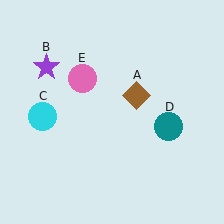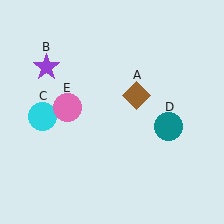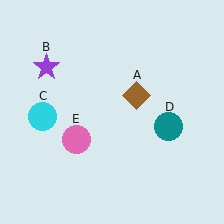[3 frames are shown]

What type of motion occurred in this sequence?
The pink circle (object E) rotated counterclockwise around the center of the scene.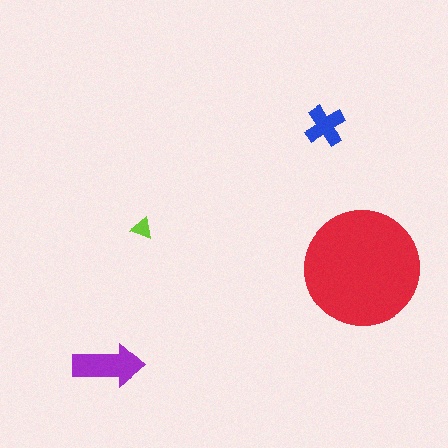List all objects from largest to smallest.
The red circle, the purple arrow, the blue cross, the lime triangle.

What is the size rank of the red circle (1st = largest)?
1st.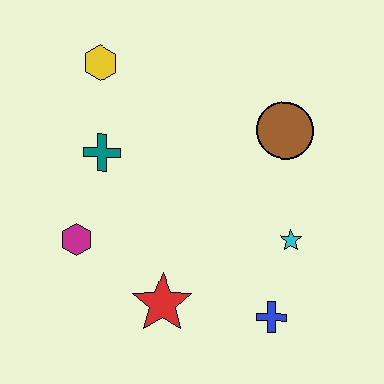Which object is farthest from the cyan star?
The yellow hexagon is farthest from the cyan star.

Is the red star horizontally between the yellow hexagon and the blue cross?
Yes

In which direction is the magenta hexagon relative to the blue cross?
The magenta hexagon is to the left of the blue cross.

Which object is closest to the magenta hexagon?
The teal cross is closest to the magenta hexagon.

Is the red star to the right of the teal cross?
Yes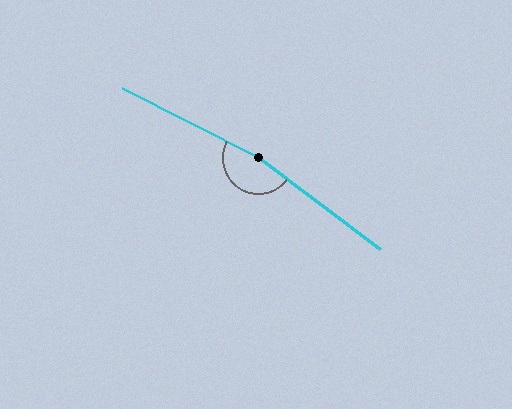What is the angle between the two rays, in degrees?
Approximately 170 degrees.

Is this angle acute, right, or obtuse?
It is obtuse.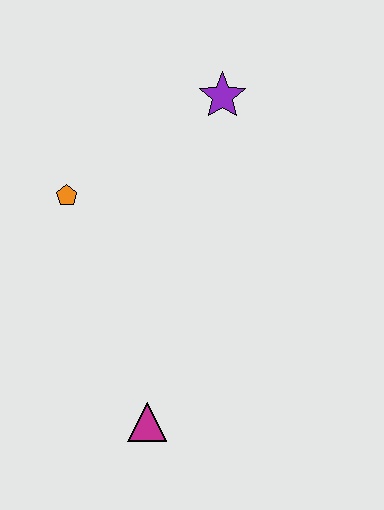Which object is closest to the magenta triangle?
The orange pentagon is closest to the magenta triangle.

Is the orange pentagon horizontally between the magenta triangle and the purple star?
No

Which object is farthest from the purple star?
The magenta triangle is farthest from the purple star.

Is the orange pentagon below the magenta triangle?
No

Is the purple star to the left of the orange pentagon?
No